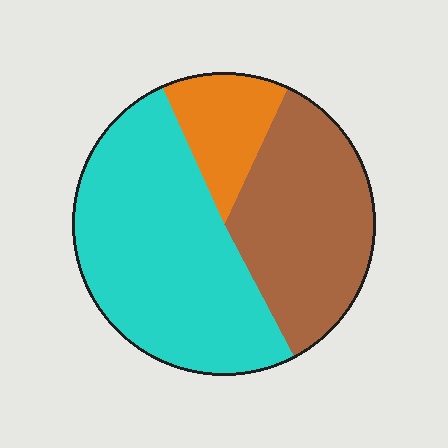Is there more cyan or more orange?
Cyan.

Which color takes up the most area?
Cyan, at roughly 50%.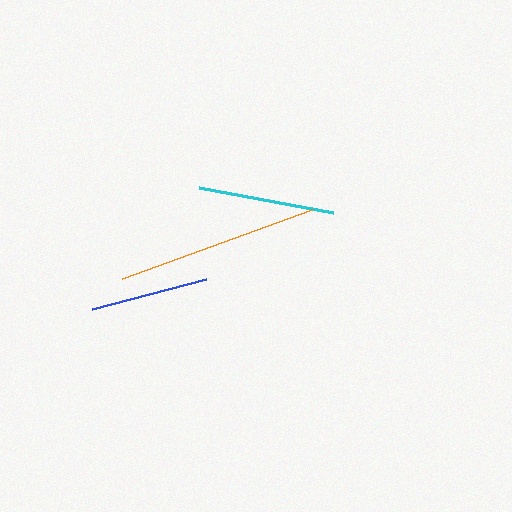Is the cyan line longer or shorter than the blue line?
The cyan line is longer than the blue line.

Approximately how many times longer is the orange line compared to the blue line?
The orange line is approximately 1.7 times the length of the blue line.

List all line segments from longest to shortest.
From longest to shortest: orange, cyan, blue.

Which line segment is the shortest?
The blue line is the shortest at approximately 117 pixels.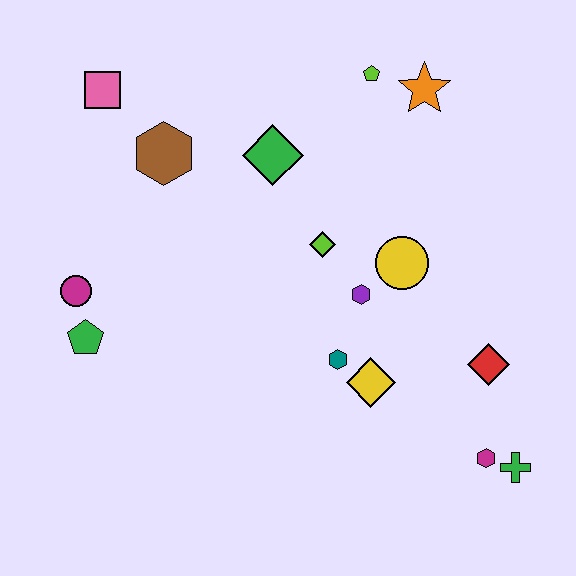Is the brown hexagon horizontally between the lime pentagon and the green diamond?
No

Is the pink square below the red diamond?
No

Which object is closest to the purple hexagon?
The yellow circle is closest to the purple hexagon.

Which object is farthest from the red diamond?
The pink square is farthest from the red diamond.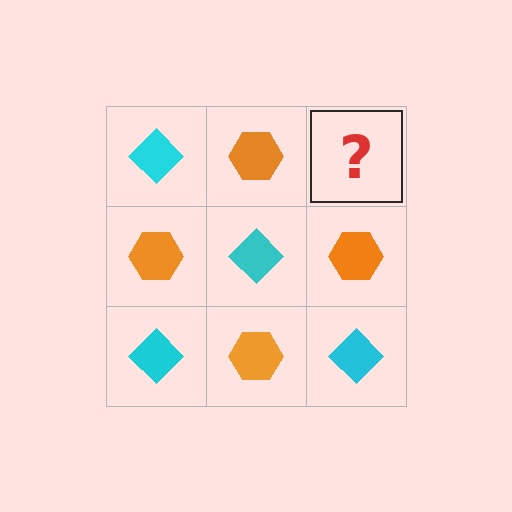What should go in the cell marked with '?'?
The missing cell should contain a cyan diamond.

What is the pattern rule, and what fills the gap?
The rule is that it alternates cyan diamond and orange hexagon in a checkerboard pattern. The gap should be filled with a cyan diamond.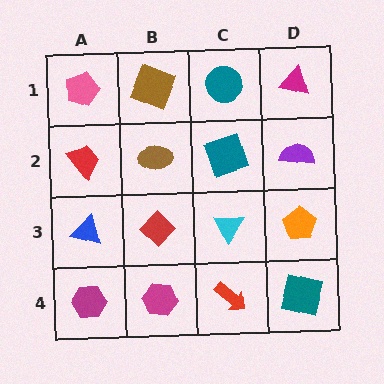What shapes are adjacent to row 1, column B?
A brown ellipse (row 2, column B), a pink pentagon (row 1, column A), a teal circle (row 1, column C).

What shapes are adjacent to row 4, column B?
A red diamond (row 3, column B), a magenta hexagon (row 4, column A), a red arrow (row 4, column C).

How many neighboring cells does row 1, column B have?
3.